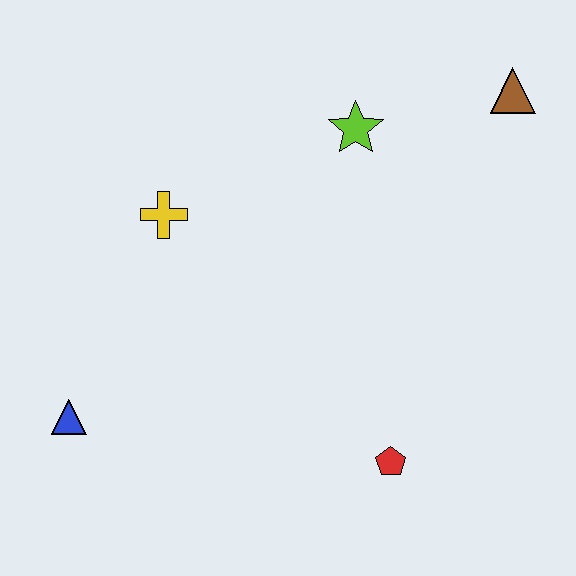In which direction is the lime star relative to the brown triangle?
The lime star is to the left of the brown triangle.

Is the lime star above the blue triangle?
Yes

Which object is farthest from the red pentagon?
The brown triangle is farthest from the red pentagon.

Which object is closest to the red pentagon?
The blue triangle is closest to the red pentagon.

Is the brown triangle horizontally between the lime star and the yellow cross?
No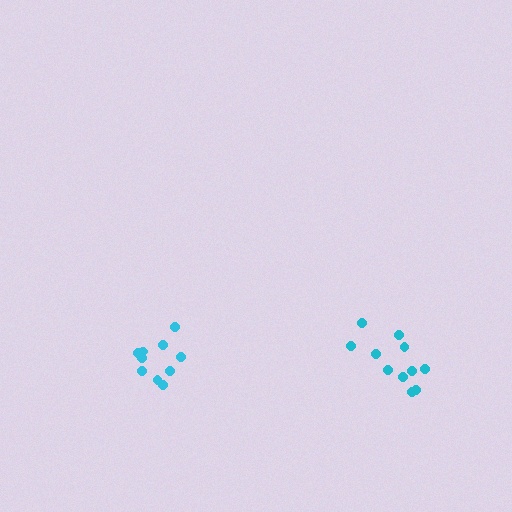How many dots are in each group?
Group 1: 11 dots, Group 2: 11 dots (22 total).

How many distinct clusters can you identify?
There are 2 distinct clusters.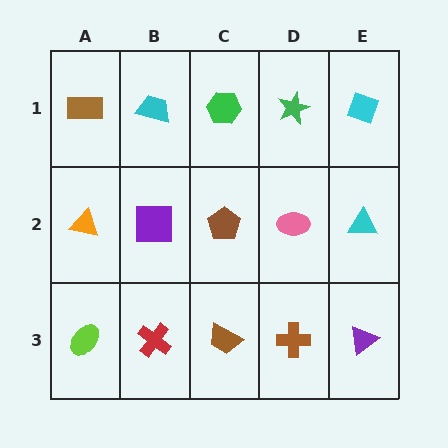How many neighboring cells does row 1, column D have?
3.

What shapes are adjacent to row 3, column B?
A purple square (row 2, column B), a lime ellipse (row 3, column A), a brown trapezoid (row 3, column C).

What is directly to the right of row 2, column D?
A cyan triangle.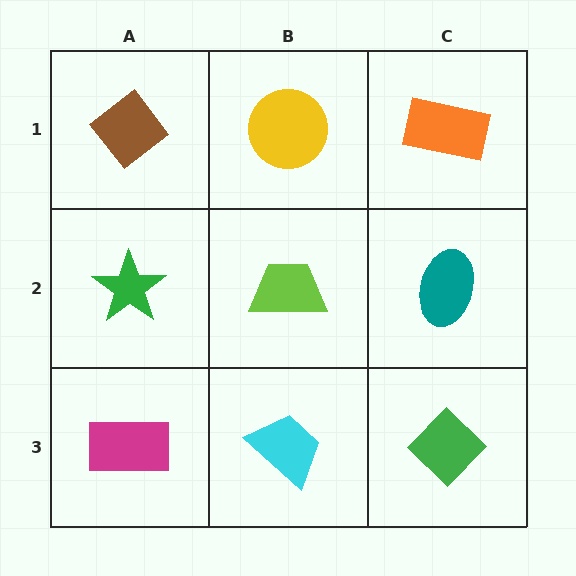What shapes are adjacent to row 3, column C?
A teal ellipse (row 2, column C), a cyan trapezoid (row 3, column B).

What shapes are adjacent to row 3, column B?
A lime trapezoid (row 2, column B), a magenta rectangle (row 3, column A), a green diamond (row 3, column C).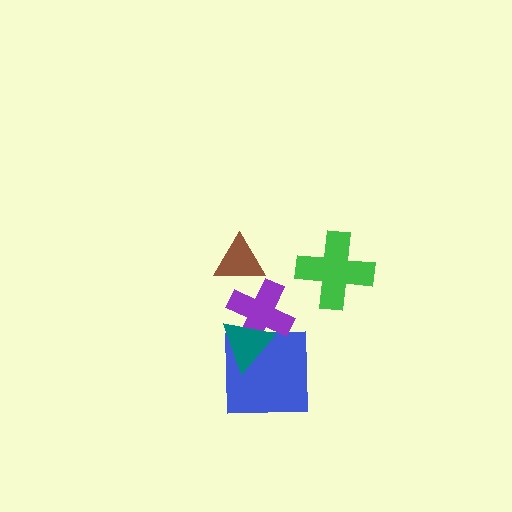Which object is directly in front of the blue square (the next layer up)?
The purple cross is directly in front of the blue square.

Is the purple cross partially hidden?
Yes, it is partially covered by another shape.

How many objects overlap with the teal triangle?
2 objects overlap with the teal triangle.